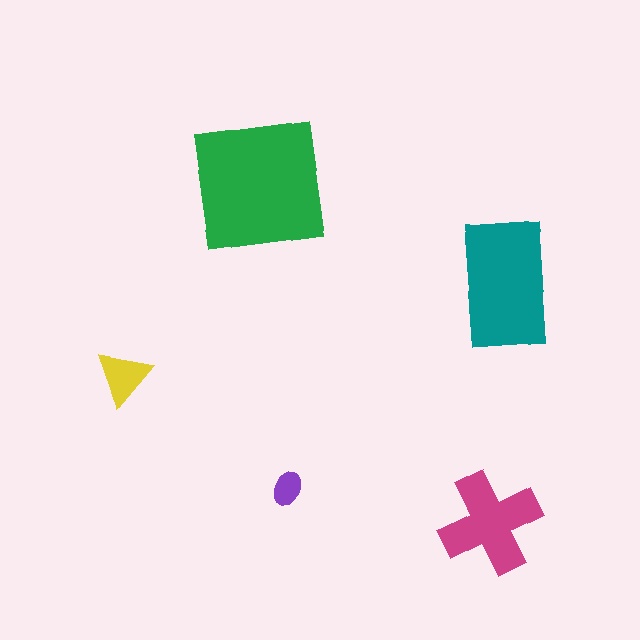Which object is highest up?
The green square is topmost.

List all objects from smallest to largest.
The purple ellipse, the yellow triangle, the magenta cross, the teal rectangle, the green square.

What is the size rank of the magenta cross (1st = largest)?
3rd.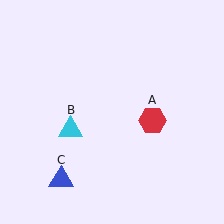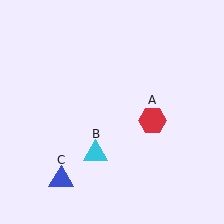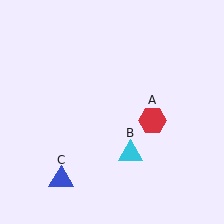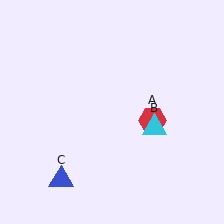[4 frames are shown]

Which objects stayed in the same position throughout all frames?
Red hexagon (object A) and blue triangle (object C) remained stationary.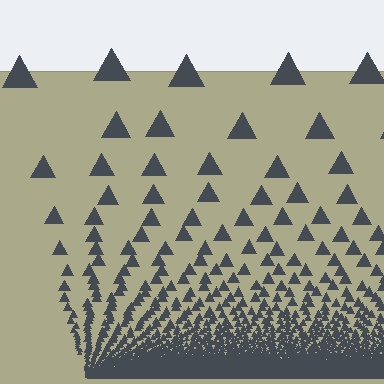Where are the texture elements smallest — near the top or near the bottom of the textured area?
Near the bottom.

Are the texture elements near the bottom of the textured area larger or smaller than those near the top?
Smaller. The gradient is inverted — elements near the bottom are smaller and denser.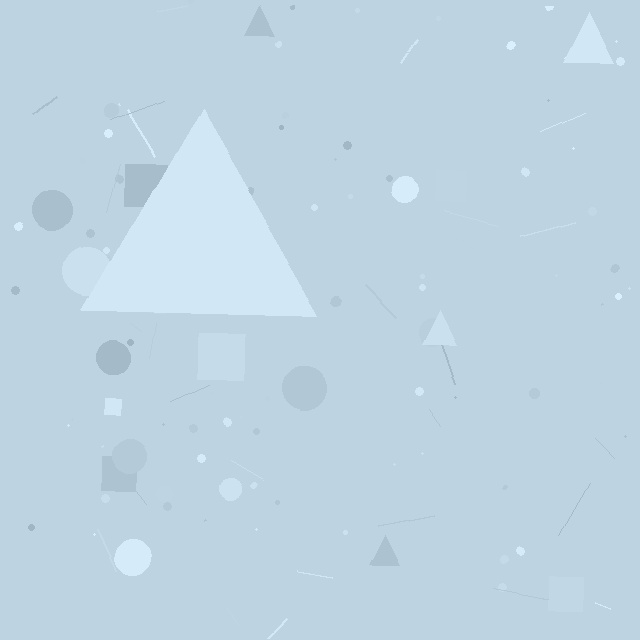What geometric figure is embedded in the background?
A triangle is embedded in the background.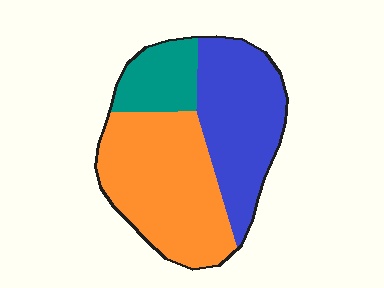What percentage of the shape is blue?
Blue covers 37% of the shape.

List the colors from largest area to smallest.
From largest to smallest: orange, blue, teal.